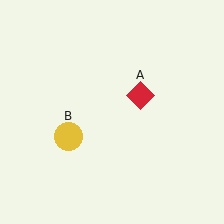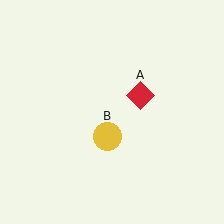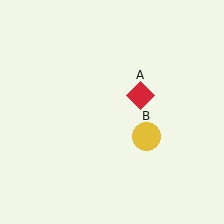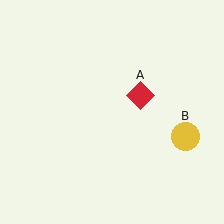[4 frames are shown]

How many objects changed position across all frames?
1 object changed position: yellow circle (object B).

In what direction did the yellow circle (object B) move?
The yellow circle (object B) moved right.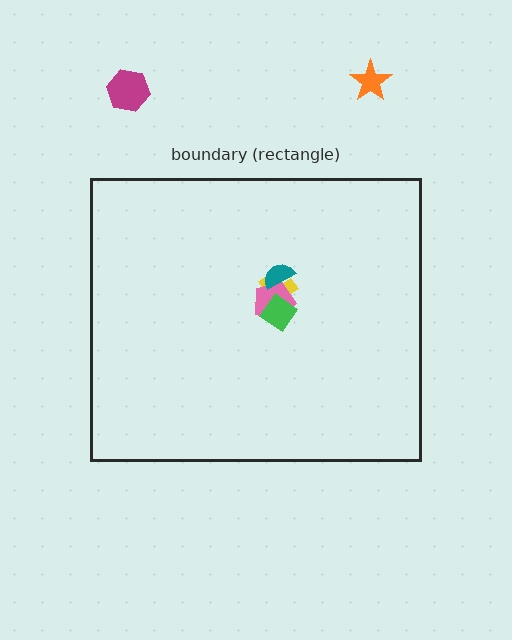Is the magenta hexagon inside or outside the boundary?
Outside.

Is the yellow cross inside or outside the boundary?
Inside.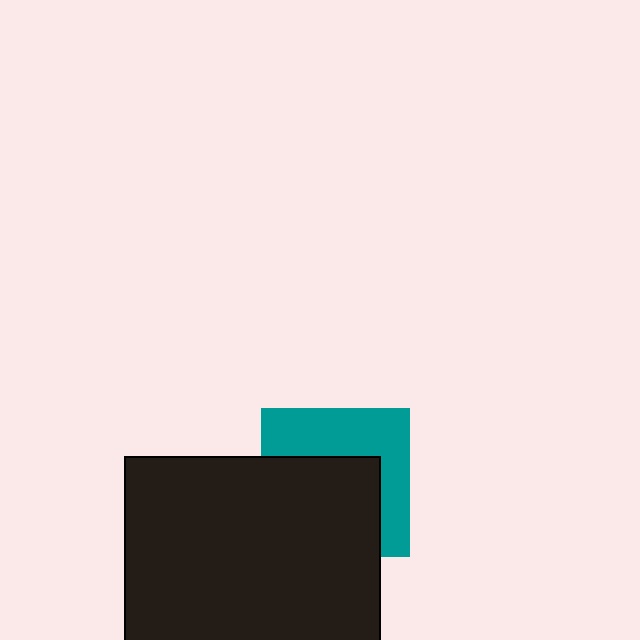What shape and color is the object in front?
The object in front is a black rectangle.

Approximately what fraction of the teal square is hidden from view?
Roughly 55% of the teal square is hidden behind the black rectangle.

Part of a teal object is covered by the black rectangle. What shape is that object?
It is a square.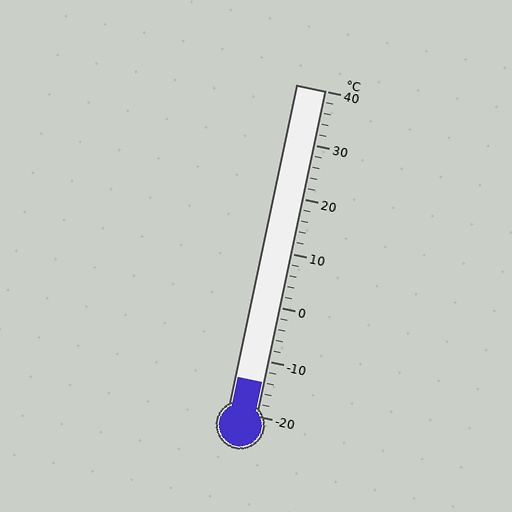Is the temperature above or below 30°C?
The temperature is below 30°C.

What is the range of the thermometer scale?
The thermometer scale ranges from -20°C to 40°C.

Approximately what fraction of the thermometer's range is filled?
The thermometer is filled to approximately 10% of its range.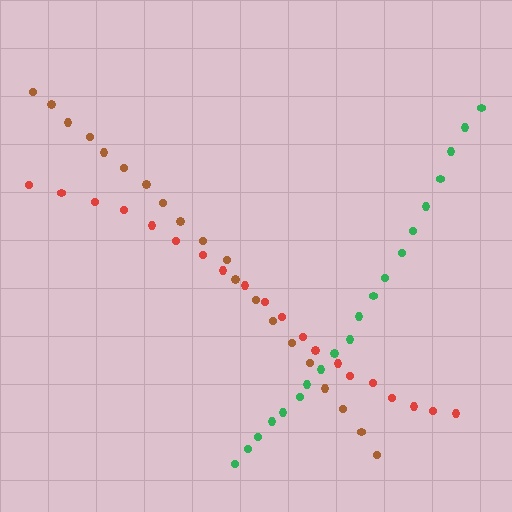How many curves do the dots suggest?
There are 3 distinct paths.